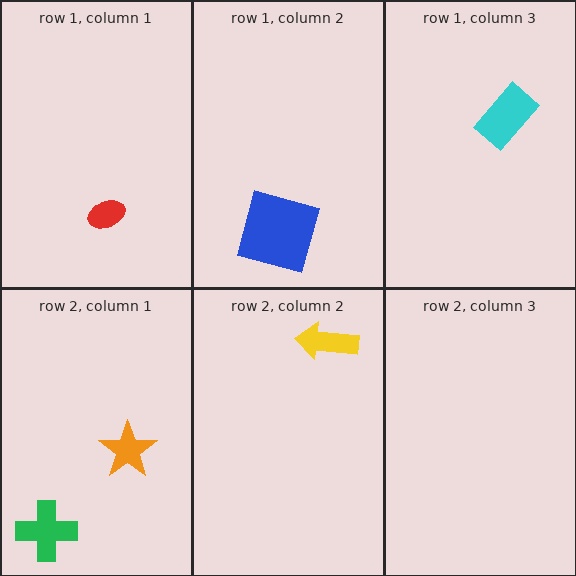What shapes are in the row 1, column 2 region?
The blue square.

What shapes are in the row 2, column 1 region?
The orange star, the green cross.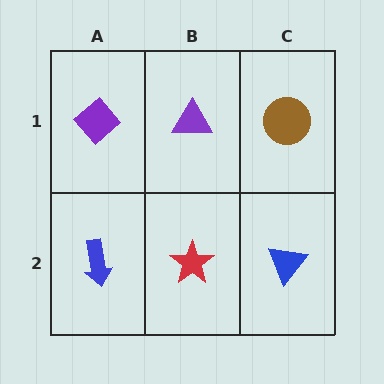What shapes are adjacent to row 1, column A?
A blue arrow (row 2, column A), a purple triangle (row 1, column B).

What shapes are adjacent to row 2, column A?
A purple diamond (row 1, column A), a red star (row 2, column B).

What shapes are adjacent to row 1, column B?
A red star (row 2, column B), a purple diamond (row 1, column A), a brown circle (row 1, column C).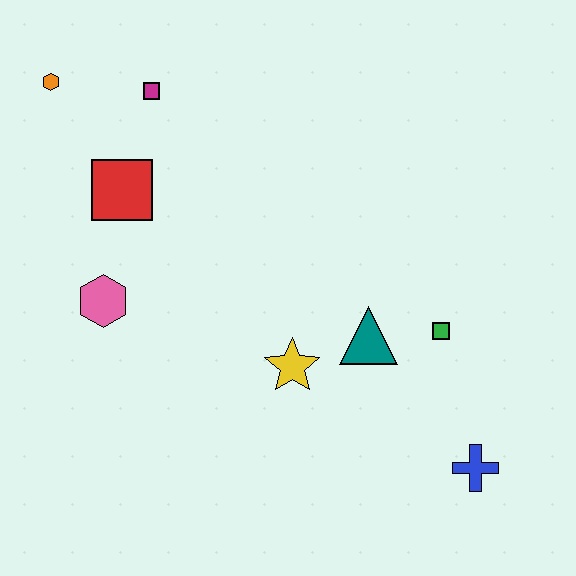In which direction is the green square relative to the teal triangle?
The green square is to the right of the teal triangle.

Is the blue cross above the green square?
No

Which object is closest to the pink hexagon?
The red square is closest to the pink hexagon.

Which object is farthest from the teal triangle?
The orange hexagon is farthest from the teal triangle.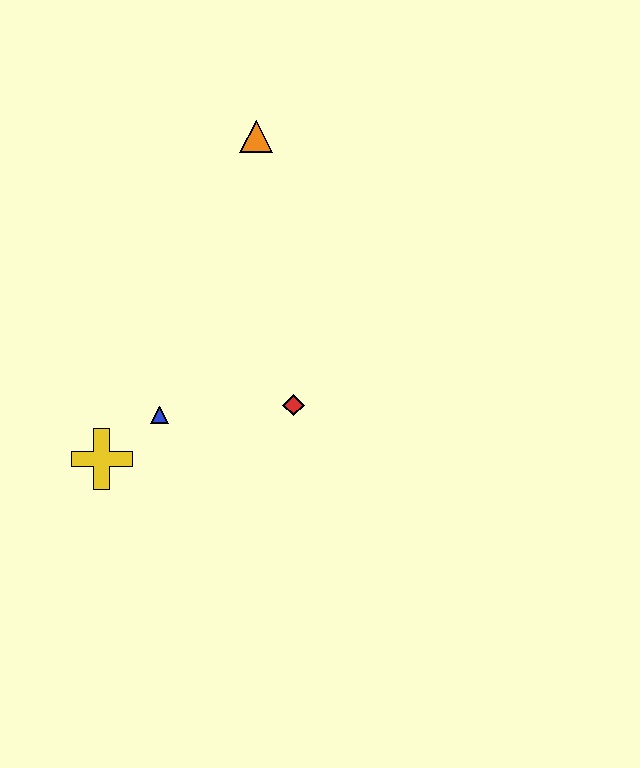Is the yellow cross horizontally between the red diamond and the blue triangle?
No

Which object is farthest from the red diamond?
The orange triangle is farthest from the red diamond.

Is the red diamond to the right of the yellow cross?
Yes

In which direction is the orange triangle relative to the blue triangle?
The orange triangle is above the blue triangle.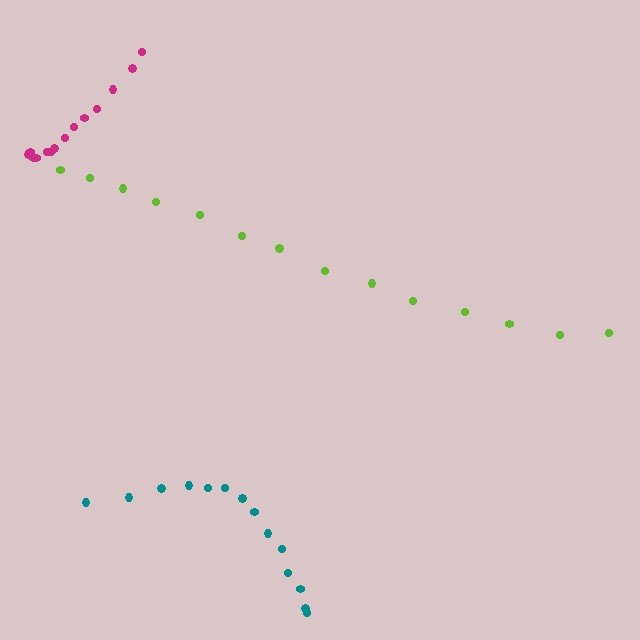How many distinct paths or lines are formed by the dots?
There are 3 distinct paths.